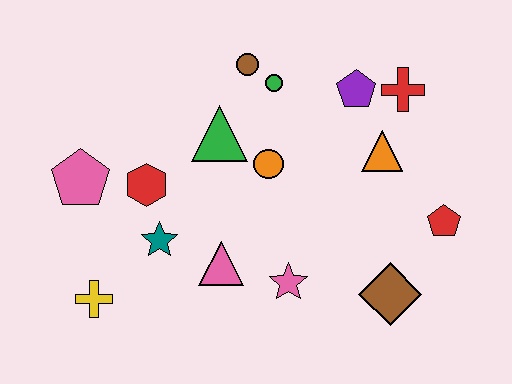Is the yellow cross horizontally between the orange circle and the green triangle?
No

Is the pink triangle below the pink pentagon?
Yes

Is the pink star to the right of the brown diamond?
No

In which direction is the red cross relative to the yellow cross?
The red cross is to the right of the yellow cross.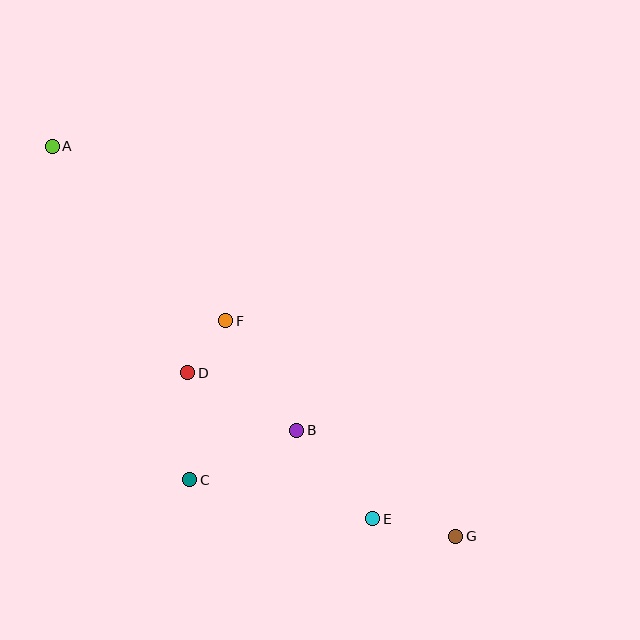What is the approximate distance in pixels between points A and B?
The distance between A and B is approximately 374 pixels.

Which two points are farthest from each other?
Points A and G are farthest from each other.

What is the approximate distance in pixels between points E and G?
The distance between E and G is approximately 85 pixels.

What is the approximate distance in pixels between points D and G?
The distance between D and G is approximately 314 pixels.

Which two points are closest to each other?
Points D and F are closest to each other.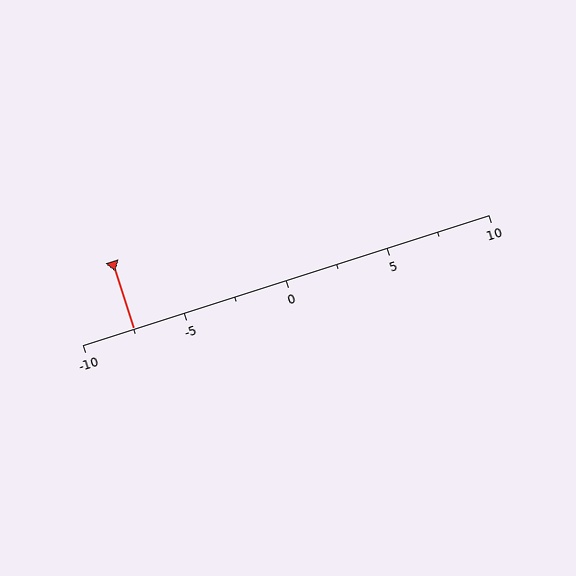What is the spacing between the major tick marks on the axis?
The major ticks are spaced 5 apart.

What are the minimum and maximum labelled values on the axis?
The axis runs from -10 to 10.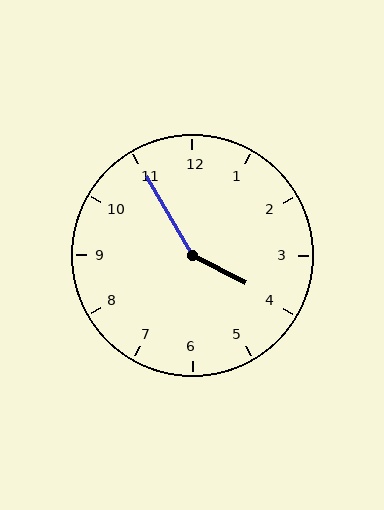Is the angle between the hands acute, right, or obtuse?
It is obtuse.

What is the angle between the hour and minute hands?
Approximately 148 degrees.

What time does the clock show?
3:55.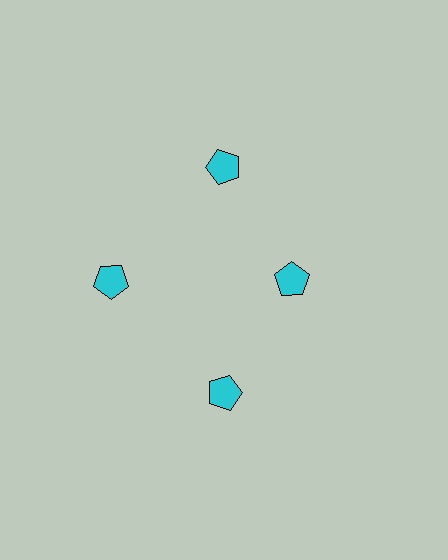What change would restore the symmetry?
The symmetry would be restored by moving it outward, back onto the ring so that all 4 pentagons sit at equal angles and equal distance from the center.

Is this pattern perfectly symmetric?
No. The 4 cyan pentagons are arranged in a ring, but one element near the 3 o'clock position is pulled inward toward the center, breaking the 4-fold rotational symmetry.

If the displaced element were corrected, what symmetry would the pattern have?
It would have 4-fold rotational symmetry — the pattern would map onto itself every 90 degrees.